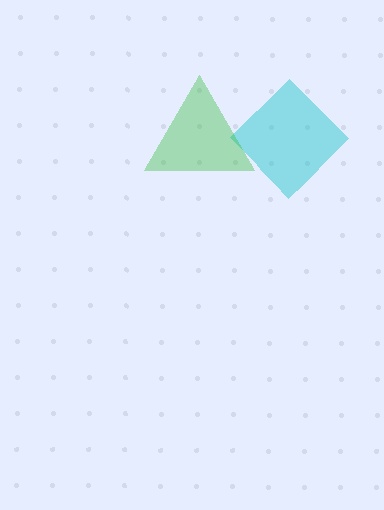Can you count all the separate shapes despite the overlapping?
Yes, there are 2 separate shapes.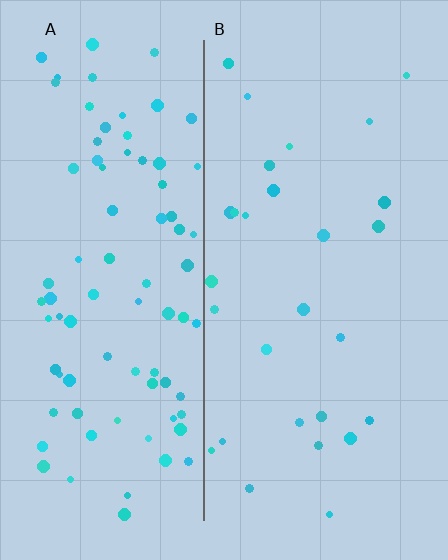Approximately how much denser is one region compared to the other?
Approximately 3.0× — region A over region B.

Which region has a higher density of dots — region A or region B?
A (the left).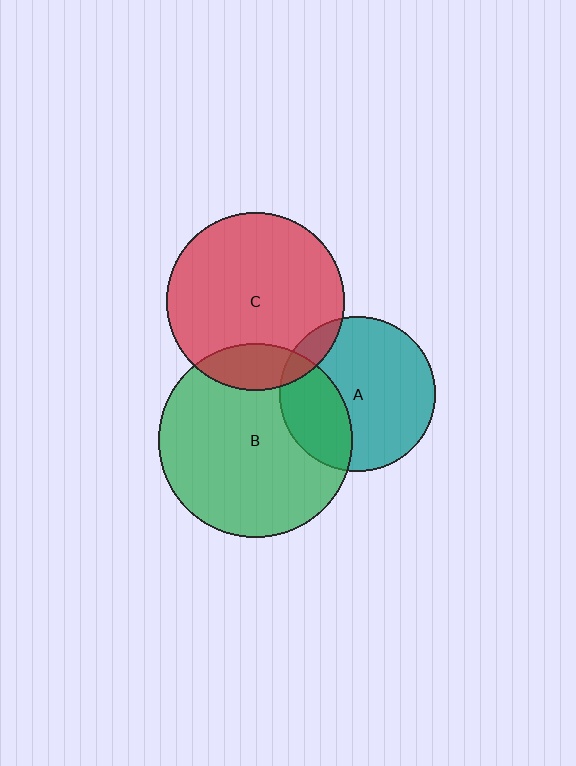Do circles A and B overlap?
Yes.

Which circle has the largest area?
Circle B (green).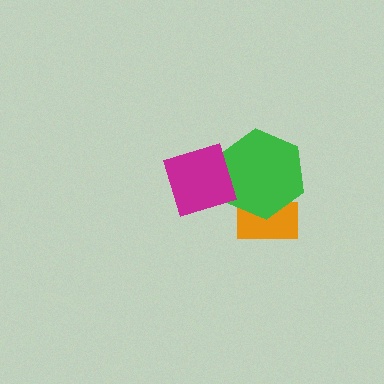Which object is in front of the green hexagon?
The magenta diamond is in front of the green hexagon.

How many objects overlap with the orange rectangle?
1 object overlaps with the orange rectangle.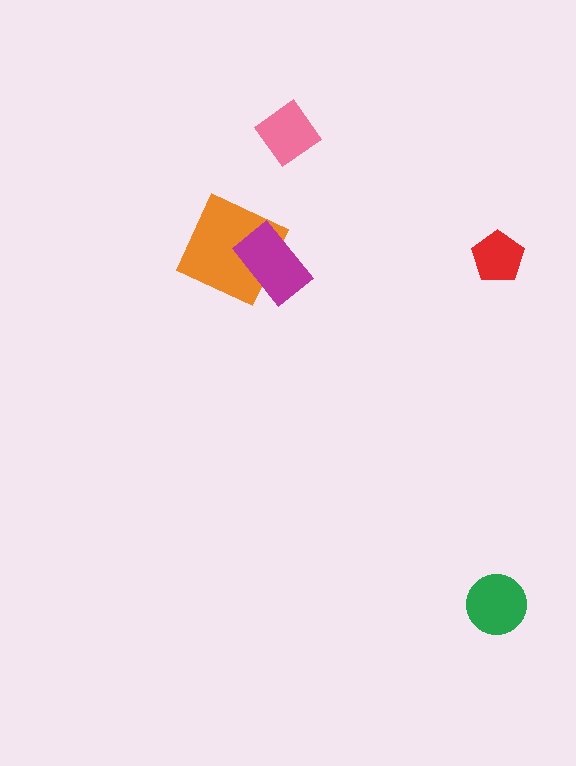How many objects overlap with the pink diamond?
0 objects overlap with the pink diamond.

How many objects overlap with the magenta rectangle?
1 object overlaps with the magenta rectangle.